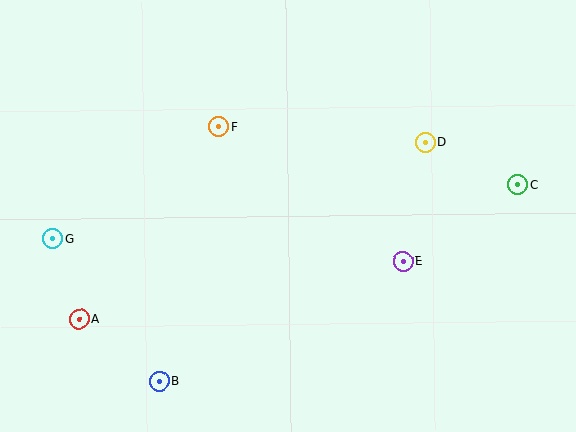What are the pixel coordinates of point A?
Point A is at (80, 319).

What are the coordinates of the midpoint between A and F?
The midpoint between A and F is at (149, 223).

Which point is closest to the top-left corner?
Point G is closest to the top-left corner.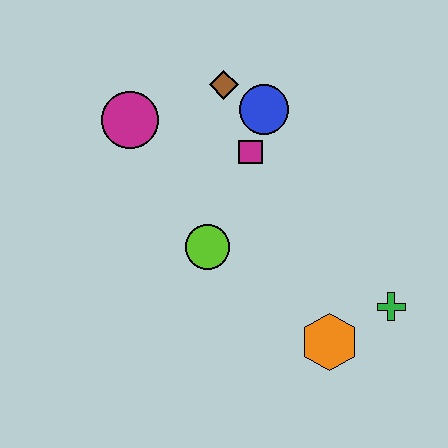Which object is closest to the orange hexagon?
The green cross is closest to the orange hexagon.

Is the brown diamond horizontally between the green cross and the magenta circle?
Yes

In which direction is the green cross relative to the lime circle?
The green cross is to the right of the lime circle.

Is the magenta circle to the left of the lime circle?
Yes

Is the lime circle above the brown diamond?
No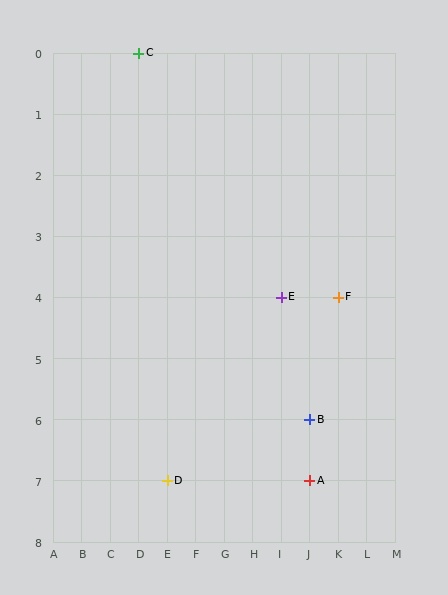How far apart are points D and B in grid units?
Points D and B are 5 columns and 1 row apart (about 5.1 grid units diagonally).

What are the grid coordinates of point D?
Point D is at grid coordinates (E, 7).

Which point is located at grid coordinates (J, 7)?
Point A is at (J, 7).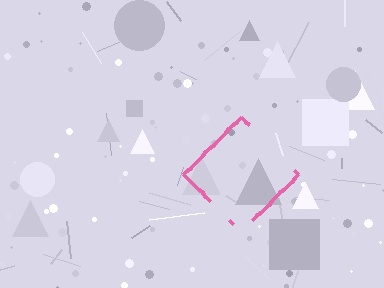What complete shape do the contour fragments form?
The contour fragments form a diamond.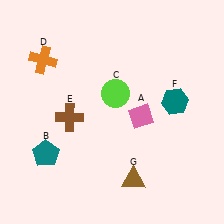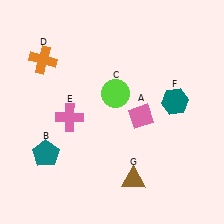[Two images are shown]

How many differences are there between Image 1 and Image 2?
There is 1 difference between the two images.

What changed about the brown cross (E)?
In Image 1, E is brown. In Image 2, it changed to pink.